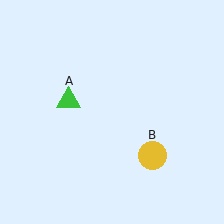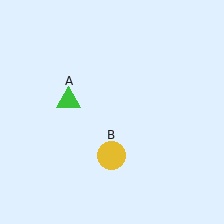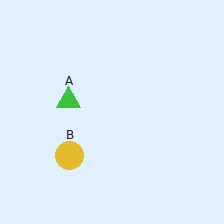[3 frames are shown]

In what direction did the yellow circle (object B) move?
The yellow circle (object B) moved left.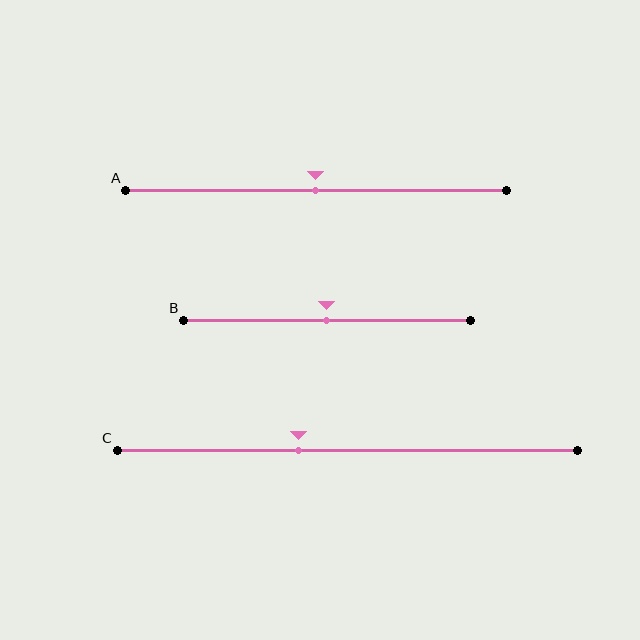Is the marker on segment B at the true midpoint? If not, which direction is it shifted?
Yes, the marker on segment B is at the true midpoint.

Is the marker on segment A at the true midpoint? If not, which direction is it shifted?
Yes, the marker on segment A is at the true midpoint.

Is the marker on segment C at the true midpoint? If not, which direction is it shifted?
No, the marker on segment C is shifted to the left by about 11% of the segment length.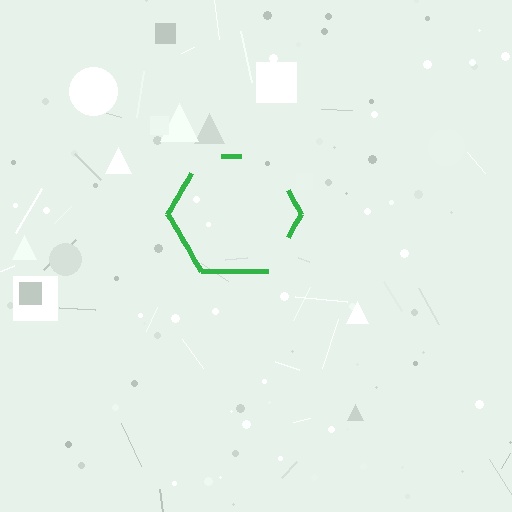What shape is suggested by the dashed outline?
The dashed outline suggests a hexagon.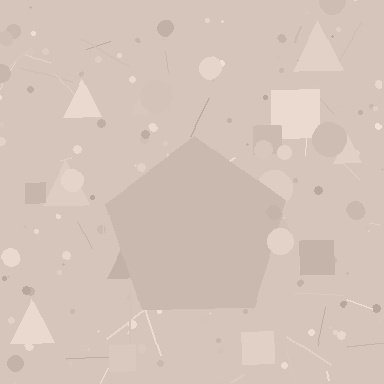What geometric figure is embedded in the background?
A pentagon is embedded in the background.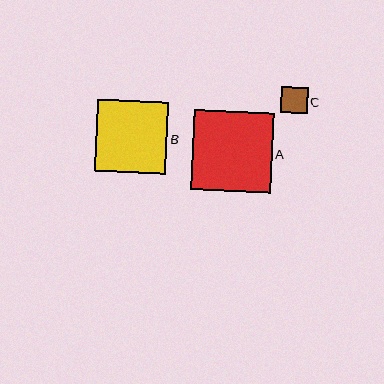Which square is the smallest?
Square C is the smallest with a size of approximately 26 pixels.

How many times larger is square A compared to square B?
Square A is approximately 1.1 times the size of square B.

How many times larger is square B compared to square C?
Square B is approximately 2.7 times the size of square C.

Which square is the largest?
Square A is the largest with a size of approximately 80 pixels.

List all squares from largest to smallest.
From largest to smallest: A, B, C.